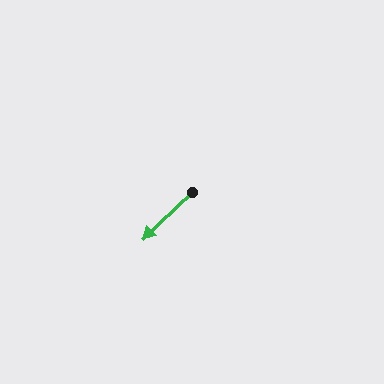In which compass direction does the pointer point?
Southwest.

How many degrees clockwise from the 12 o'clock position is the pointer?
Approximately 226 degrees.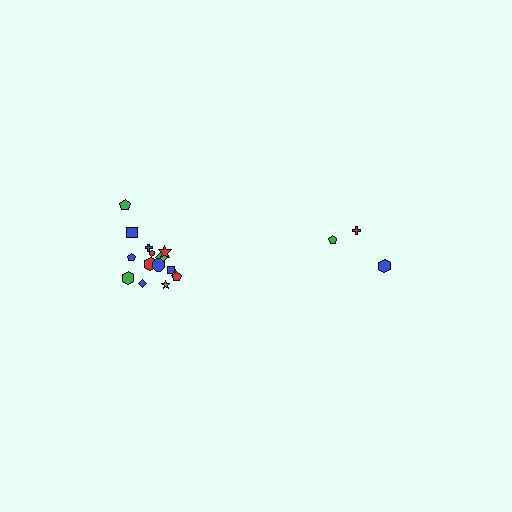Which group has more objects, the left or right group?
The left group.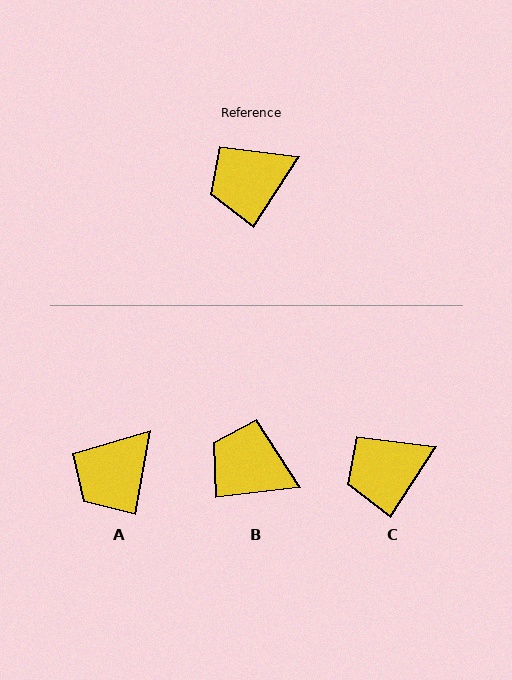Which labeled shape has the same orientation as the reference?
C.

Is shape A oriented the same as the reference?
No, it is off by about 23 degrees.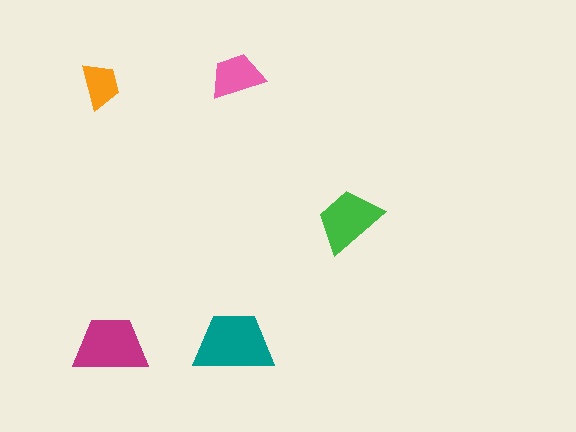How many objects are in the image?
There are 5 objects in the image.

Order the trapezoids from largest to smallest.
the teal one, the magenta one, the green one, the pink one, the orange one.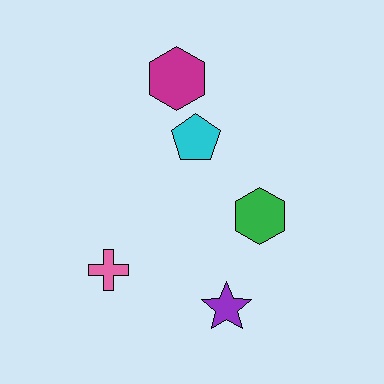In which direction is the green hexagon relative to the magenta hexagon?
The green hexagon is below the magenta hexagon.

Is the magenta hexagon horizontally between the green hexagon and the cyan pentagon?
No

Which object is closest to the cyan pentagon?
The magenta hexagon is closest to the cyan pentagon.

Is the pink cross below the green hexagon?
Yes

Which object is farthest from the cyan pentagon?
The purple star is farthest from the cyan pentagon.